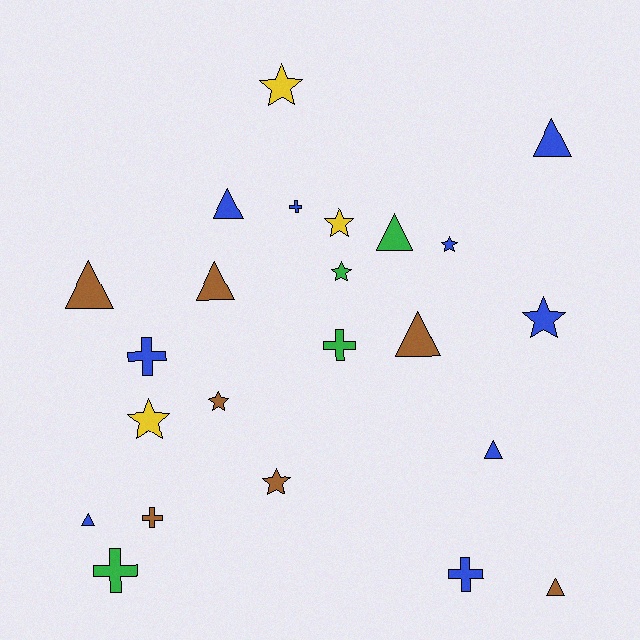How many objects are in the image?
There are 23 objects.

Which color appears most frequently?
Blue, with 9 objects.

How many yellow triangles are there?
There are no yellow triangles.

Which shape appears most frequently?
Triangle, with 9 objects.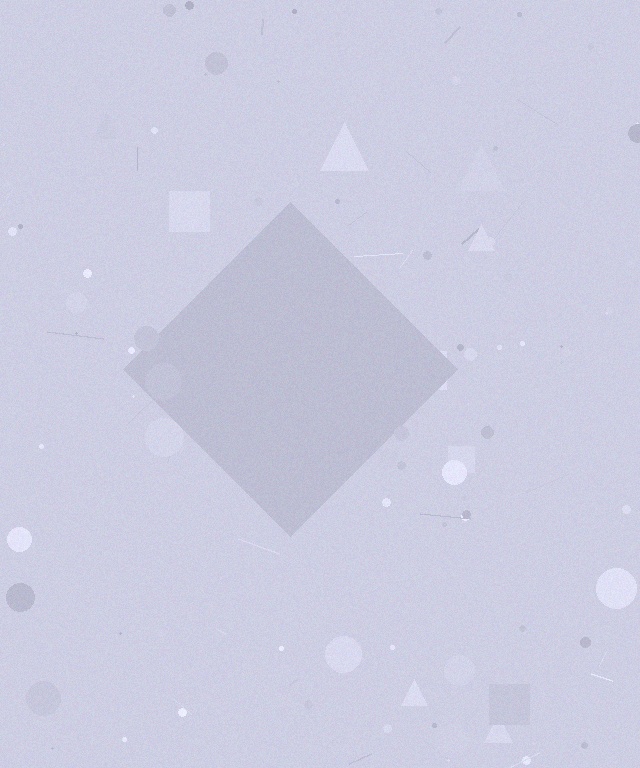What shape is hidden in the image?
A diamond is hidden in the image.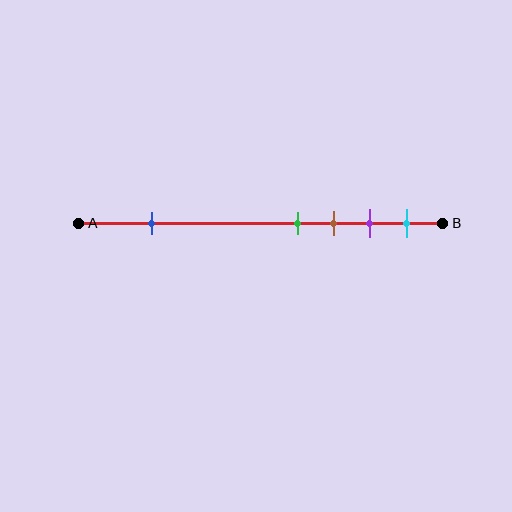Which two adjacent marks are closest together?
The green and brown marks are the closest adjacent pair.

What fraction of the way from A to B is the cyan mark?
The cyan mark is approximately 90% (0.9) of the way from A to B.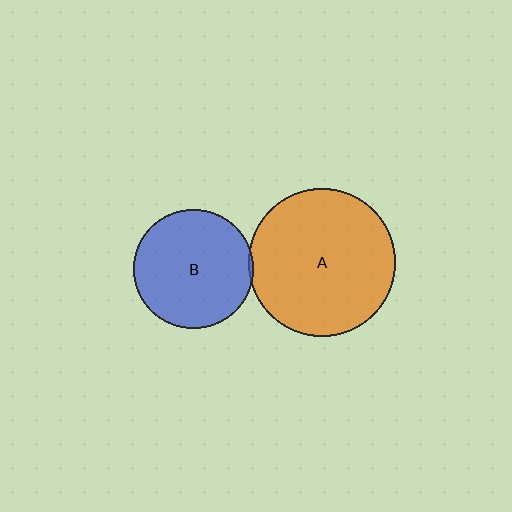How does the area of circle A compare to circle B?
Approximately 1.5 times.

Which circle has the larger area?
Circle A (orange).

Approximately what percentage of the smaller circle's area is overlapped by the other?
Approximately 5%.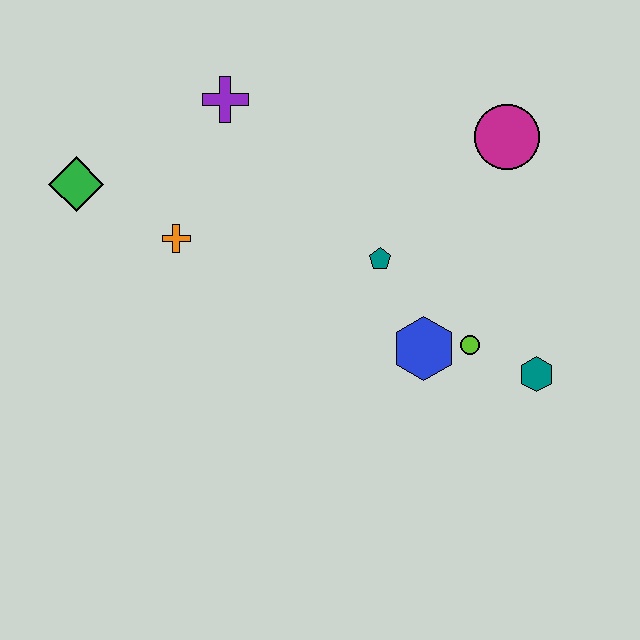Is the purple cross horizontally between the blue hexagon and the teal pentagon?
No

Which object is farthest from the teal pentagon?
The green diamond is farthest from the teal pentagon.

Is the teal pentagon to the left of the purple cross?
No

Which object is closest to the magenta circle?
The teal pentagon is closest to the magenta circle.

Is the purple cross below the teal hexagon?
No